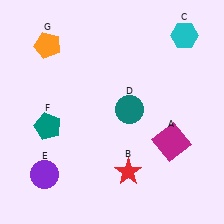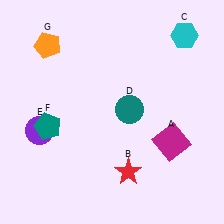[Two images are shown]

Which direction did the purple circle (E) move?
The purple circle (E) moved up.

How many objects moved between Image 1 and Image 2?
1 object moved between the two images.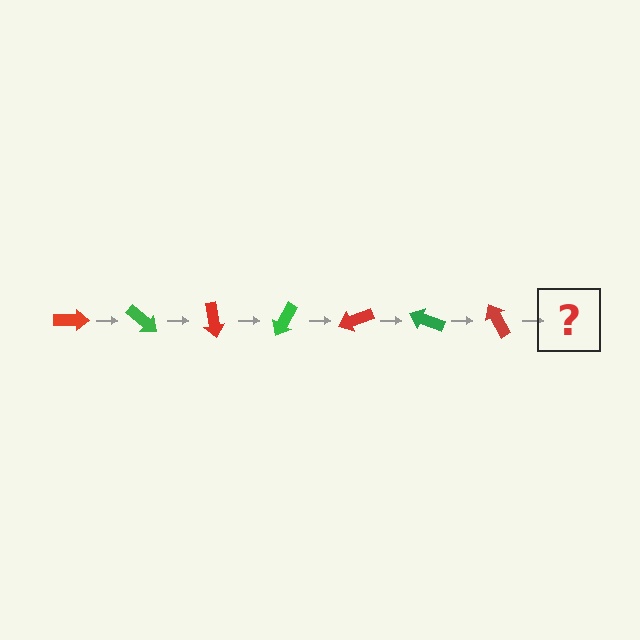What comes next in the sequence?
The next element should be a green arrow, rotated 280 degrees from the start.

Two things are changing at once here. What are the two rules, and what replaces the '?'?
The two rules are that it rotates 40 degrees each step and the color cycles through red and green. The '?' should be a green arrow, rotated 280 degrees from the start.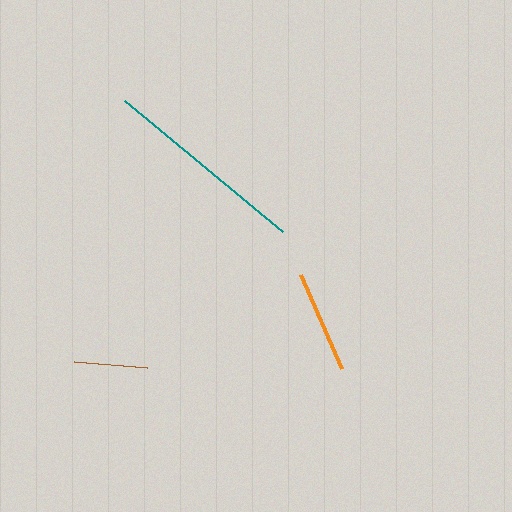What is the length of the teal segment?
The teal segment is approximately 205 pixels long.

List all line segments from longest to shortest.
From longest to shortest: teal, orange, brown.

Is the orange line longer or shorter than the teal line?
The teal line is longer than the orange line.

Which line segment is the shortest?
The brown line is the shortest at approximately 74 pixels.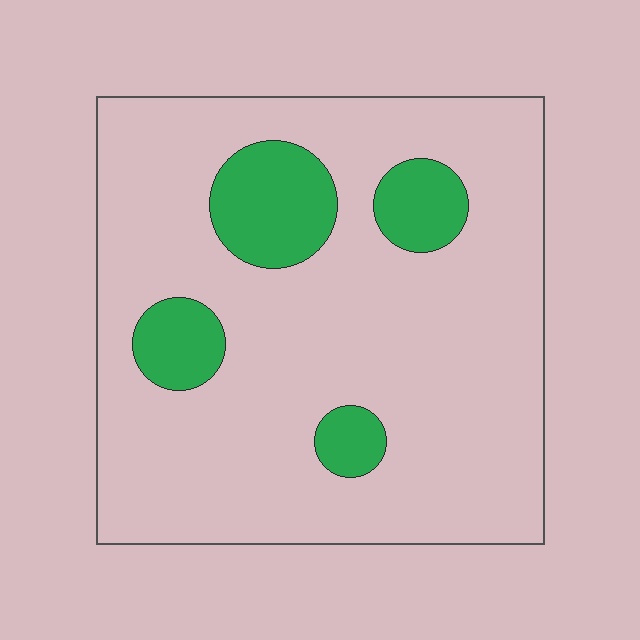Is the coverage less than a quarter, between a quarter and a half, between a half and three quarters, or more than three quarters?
Less than a quarter.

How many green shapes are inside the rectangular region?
4.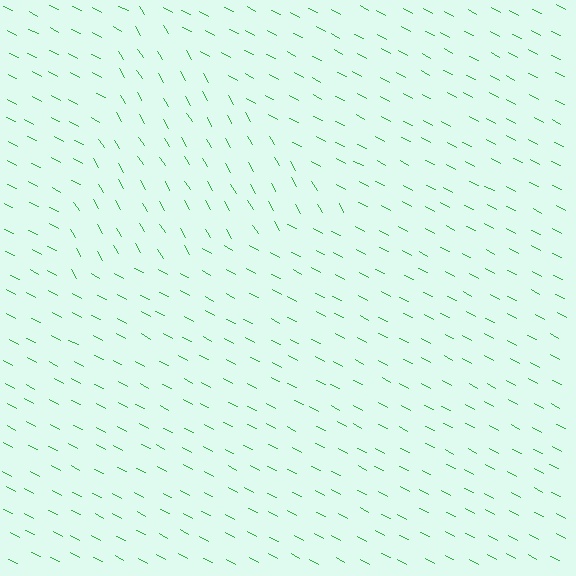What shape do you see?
I see a triangle.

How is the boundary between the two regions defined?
The boundary is defined purely by a change in line orientation (approximately 32 degrees difference). All lines are the same color and thickness.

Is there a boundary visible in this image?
Yes, there is a texture boundary formed by a change in line orientation.